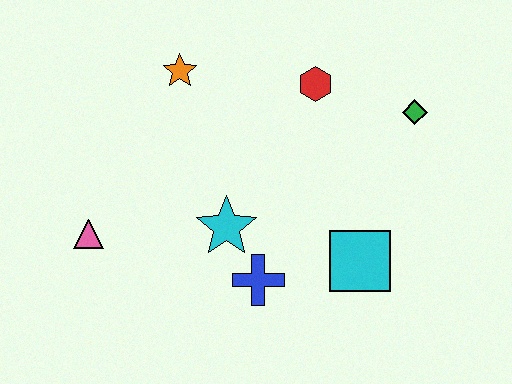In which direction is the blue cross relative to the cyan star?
The blue cross is below the cyan star.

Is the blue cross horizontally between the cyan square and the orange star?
Yes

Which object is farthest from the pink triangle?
The green diamond is farthest from the pink triangle.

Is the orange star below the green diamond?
No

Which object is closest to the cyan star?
The blue cross is closest to the cyan star.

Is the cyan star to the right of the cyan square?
No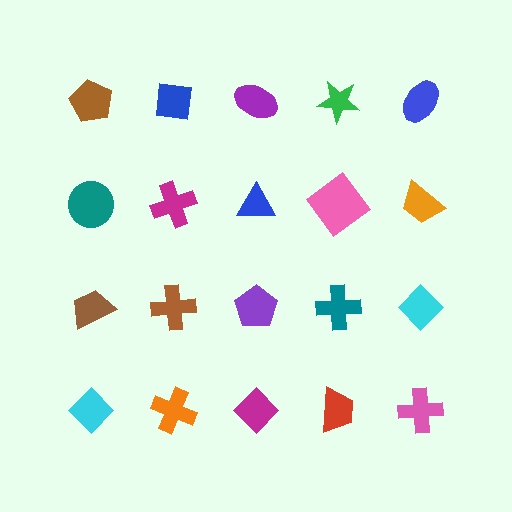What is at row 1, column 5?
A blue ellipse.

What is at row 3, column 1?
A brown trapezoid.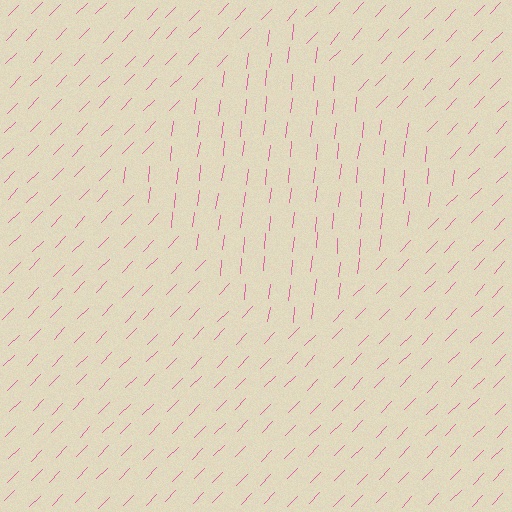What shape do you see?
I see a diamond.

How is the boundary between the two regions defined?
The boundary is defined purely by a change in line orientation (approximately 37 degrees difference). All lines are the same color and thickness.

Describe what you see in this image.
The image is filled with small pink line segments. A diamond region in the image has lines oriented differently from the surrounding lines, creating a visible texture boundary.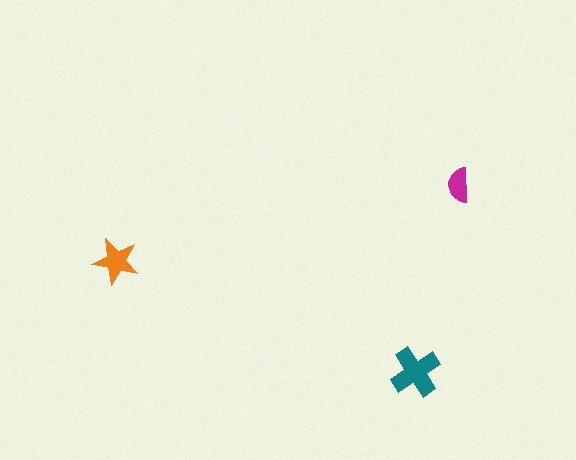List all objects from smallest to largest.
The magenta semicircle, the orange star, the teal cross.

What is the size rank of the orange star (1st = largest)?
2nd.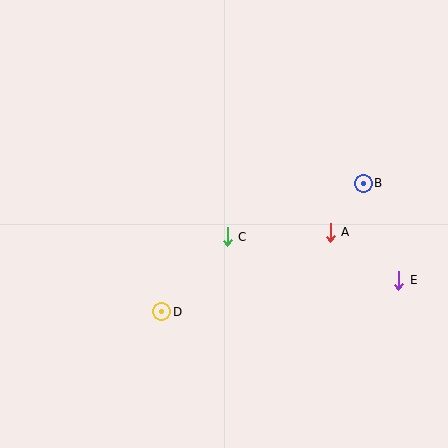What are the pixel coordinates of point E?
Point E is at (399, 280).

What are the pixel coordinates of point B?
Point B is at (363, 183).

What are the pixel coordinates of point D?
Point D is at (162, 312).